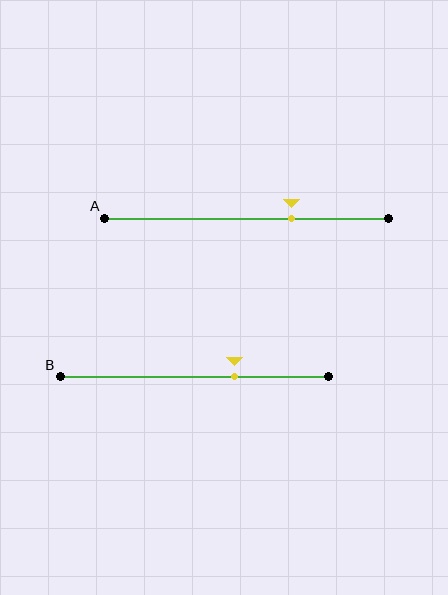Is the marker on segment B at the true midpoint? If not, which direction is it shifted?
No, the marker on segment B is shifted to the right by about 15% of the segment length.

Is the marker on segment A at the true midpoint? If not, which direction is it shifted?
No, the marker on segment A is shifted to the right by about 16% of the segment length.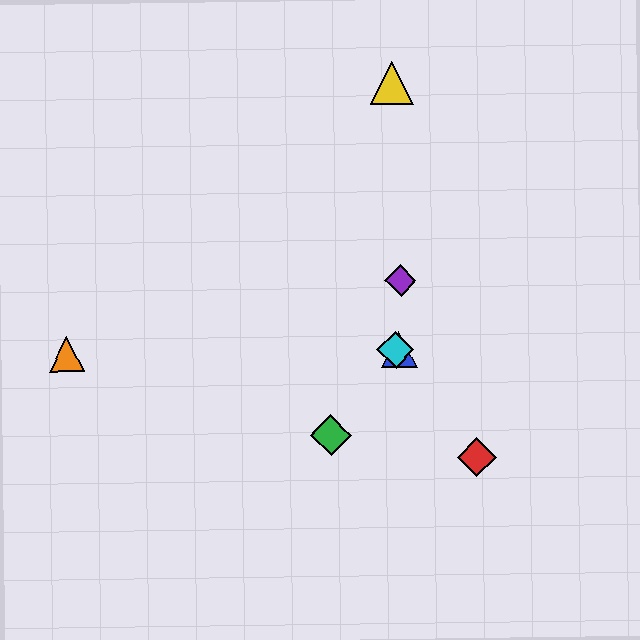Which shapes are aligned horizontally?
The blue triangle, the orange triangle, the cyan diamond are aligned horizontally.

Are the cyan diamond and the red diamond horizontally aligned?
No, the cyan diamond is at y≈350 and the red diamond is at y≈457.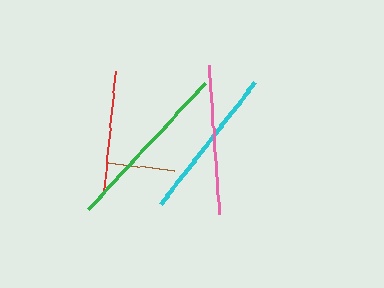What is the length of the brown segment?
The brown segment is approximately 66 pixels long.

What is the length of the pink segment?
The pink segment is approximately 149 pixels long.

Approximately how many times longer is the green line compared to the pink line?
The green line is approximately 1.2 times the length of the pink line.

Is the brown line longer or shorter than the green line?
The green line is longer than the brown line.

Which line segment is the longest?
The green line is the longest at approximately 173 pixels.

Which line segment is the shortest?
The brown line is the shortest at approximately 66 pixels.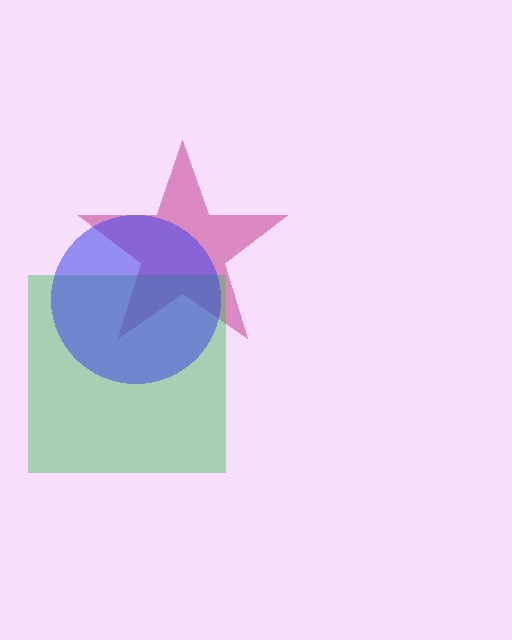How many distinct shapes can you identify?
There are 3 distinct shapes: a magenta star, a green square, a blue circle.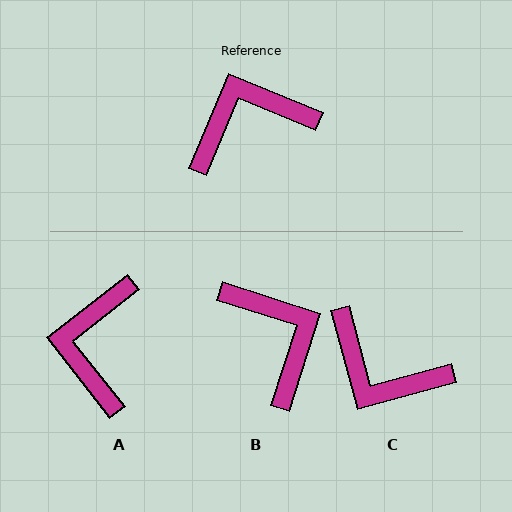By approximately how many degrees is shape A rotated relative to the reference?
Approximately 60 degrees counter-clockwise.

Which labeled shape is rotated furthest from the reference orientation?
C, about 128 degrees away.